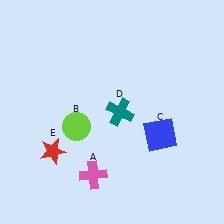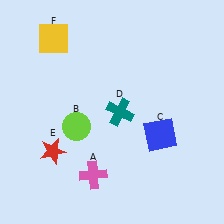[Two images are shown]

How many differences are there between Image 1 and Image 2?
There is 1 difference between the two images.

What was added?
A yellow square (F) was added in Image 2.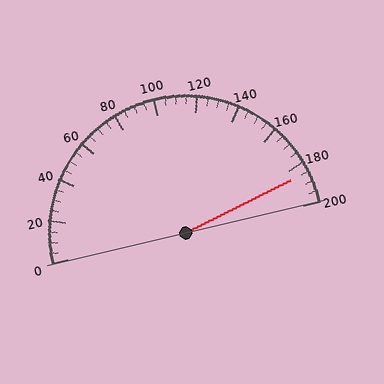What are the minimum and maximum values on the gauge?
The gauge ranges from 0 to 200.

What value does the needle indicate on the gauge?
The needle indicates approximately 185.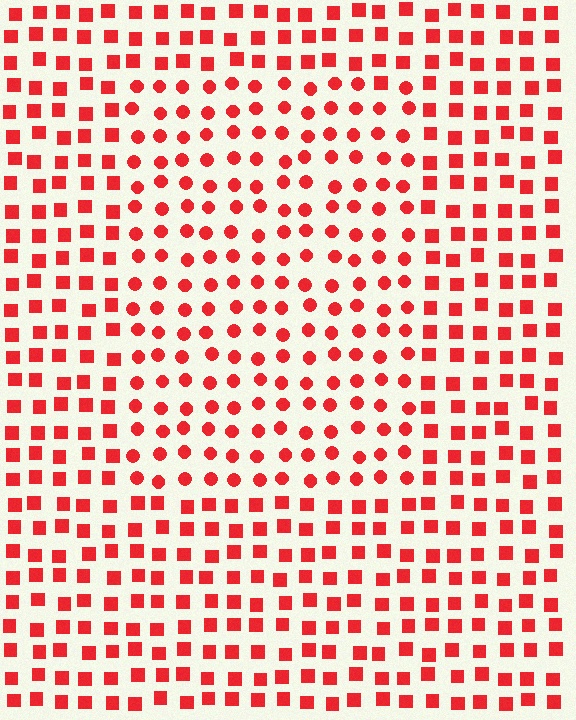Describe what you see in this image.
The image is filled with small red elements arranged in a uniform grid. A rectangle-shaped region contains circles, while the surrounding area contains squares. The boundary is defined purely by the change in element shape.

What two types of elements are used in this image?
The image uses circles inside the rectangle region and squares outside it.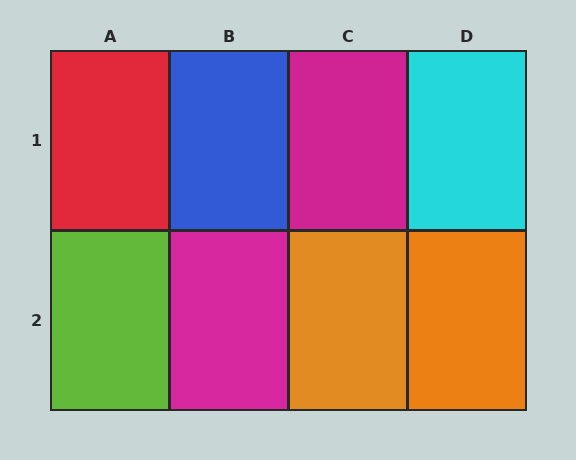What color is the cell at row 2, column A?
Lime.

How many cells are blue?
1 cell is blue.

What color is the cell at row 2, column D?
Orange.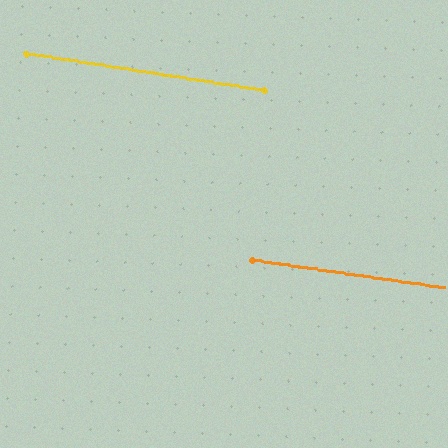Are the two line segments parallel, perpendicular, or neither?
Parallel — their directions differ by only 0.4°.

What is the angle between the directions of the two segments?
Approximately 0 degrees.